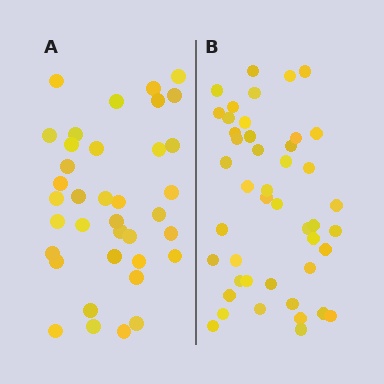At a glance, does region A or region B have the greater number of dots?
Region B (the right region) has more dots.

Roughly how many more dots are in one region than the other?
Region B has roughly 8 or so more dots than region A.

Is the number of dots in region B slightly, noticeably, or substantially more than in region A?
Region B has only slightly more — the two regions are fairly close. The ratio is roughly 1.2 to 1.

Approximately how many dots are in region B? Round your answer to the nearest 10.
About 40 dots. (The exact count is 45, which rounds to 40.)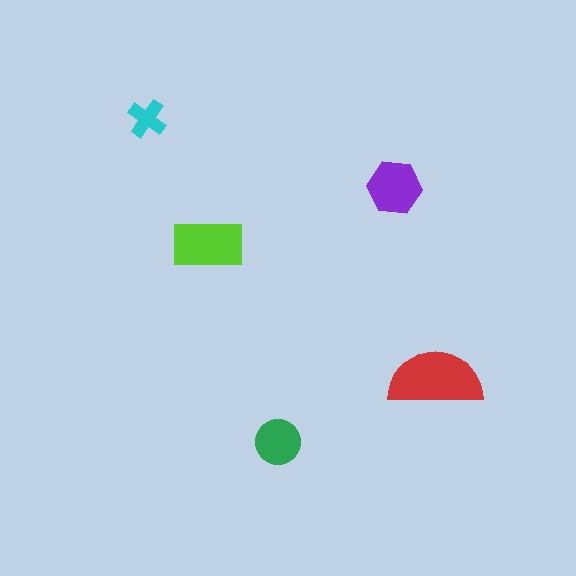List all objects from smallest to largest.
The cyan cross, the green circle, the purple hexagon, the lime rectangle, the red semicircle.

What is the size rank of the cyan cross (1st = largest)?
5th.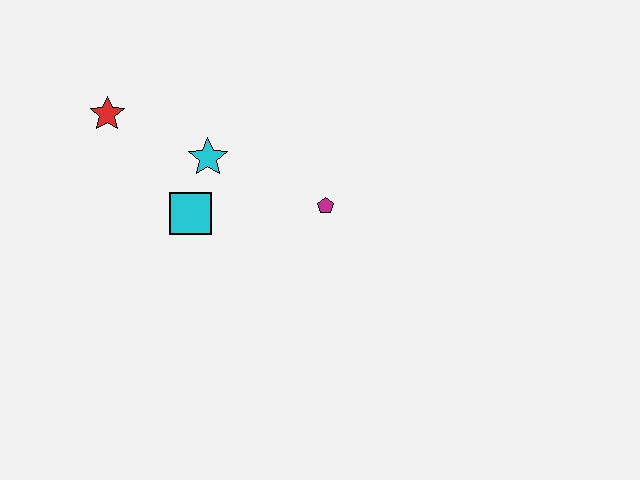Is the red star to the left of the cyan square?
Yes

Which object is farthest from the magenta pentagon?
The red star is farthest from the magenta pentagon.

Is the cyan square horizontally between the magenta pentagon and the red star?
Yes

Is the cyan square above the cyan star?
No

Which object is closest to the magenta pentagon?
The cyan star is closest to the magenta pentagon.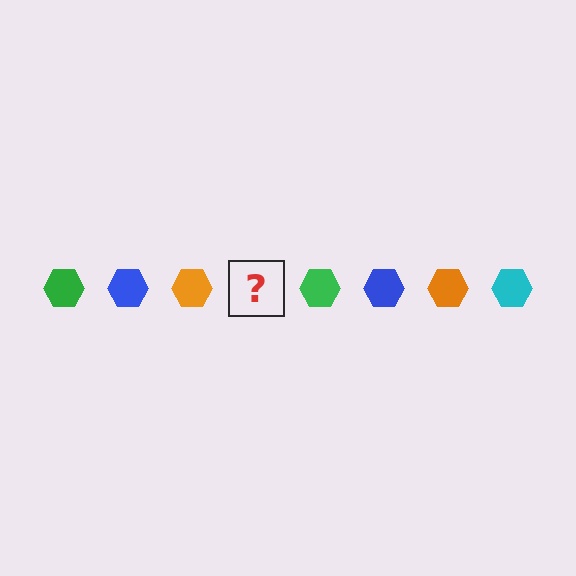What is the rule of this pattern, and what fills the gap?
The rule is that the pattern cycles through green, blue, orange, cyan hexagons. The gap should be filled with a cyan hexagon.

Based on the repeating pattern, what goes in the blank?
The blank should be a cyan hexagon.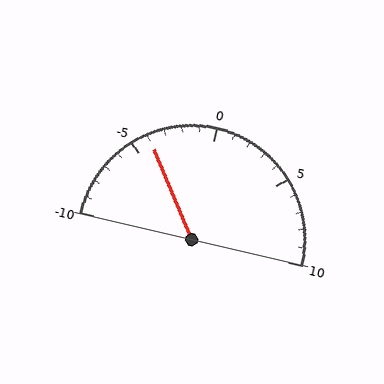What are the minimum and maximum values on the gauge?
The gauge ranges from -10 to 10.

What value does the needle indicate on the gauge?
The needle indicates approximately -4.